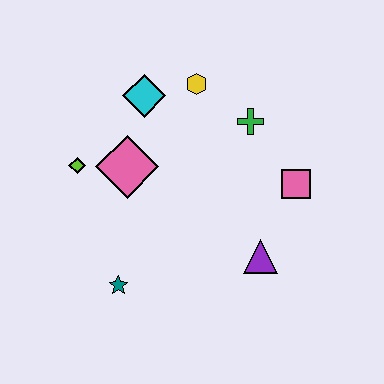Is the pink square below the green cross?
Yes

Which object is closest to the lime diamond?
The pink diamond is closest to the lime diamond.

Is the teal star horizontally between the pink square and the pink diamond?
No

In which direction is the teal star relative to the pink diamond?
The teal star is below the pink diamond.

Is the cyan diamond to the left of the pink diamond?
No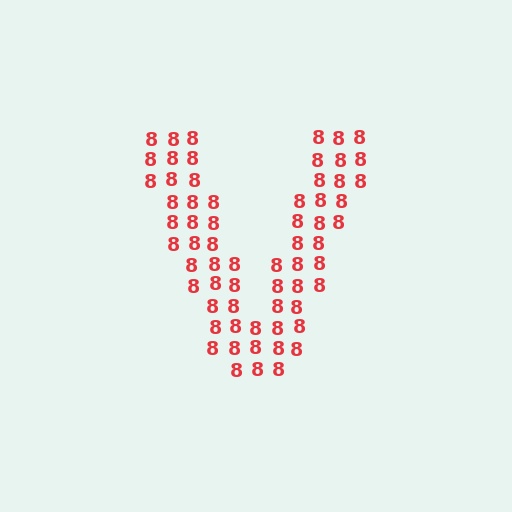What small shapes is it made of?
It is made of small digit 8's.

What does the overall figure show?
The overall figure shows the letter V.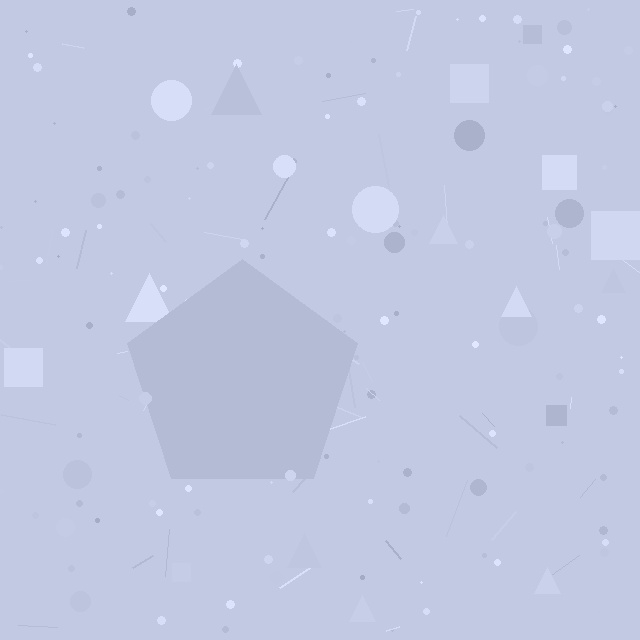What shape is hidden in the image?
A pentagon is hidden in the image.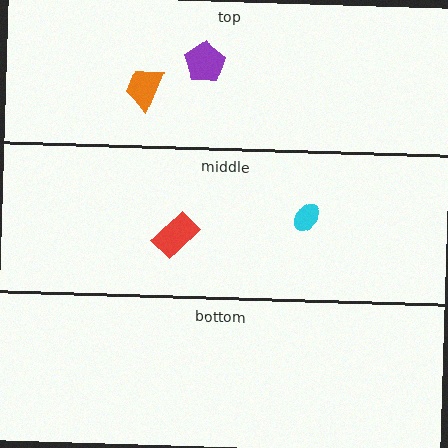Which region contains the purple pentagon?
The top region.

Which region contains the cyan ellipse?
The middle region.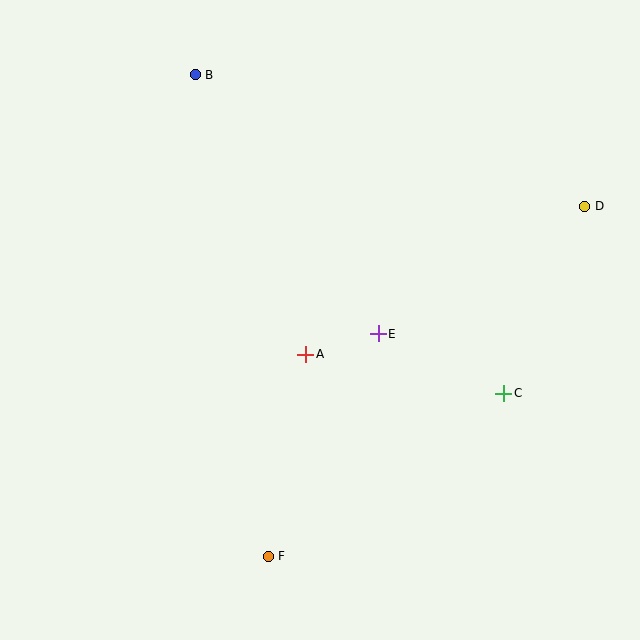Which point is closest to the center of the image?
Point A at (306, 354) is closest to the center.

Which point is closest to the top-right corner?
Point D is closest to the top-right corner.